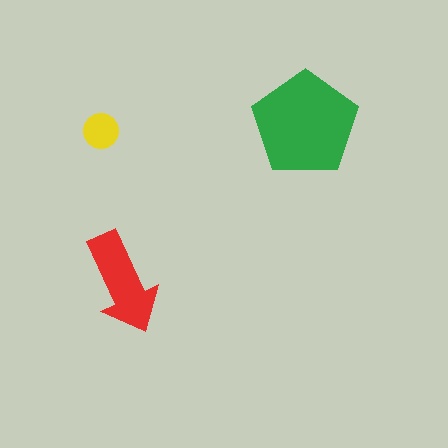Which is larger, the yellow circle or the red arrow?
The red arrow.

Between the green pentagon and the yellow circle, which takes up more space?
The green pentagon.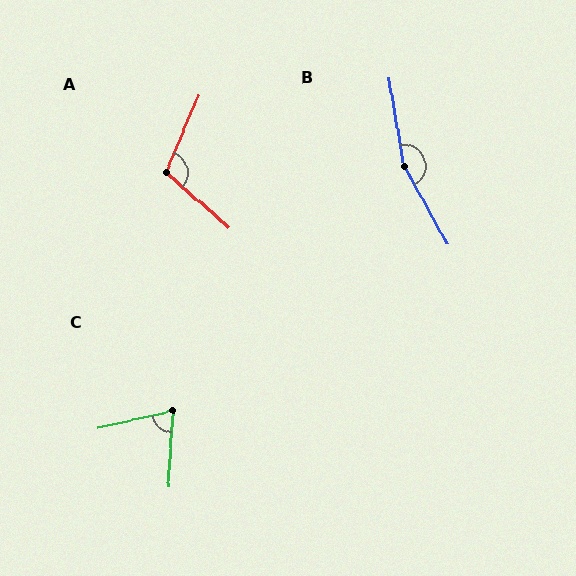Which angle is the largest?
B, at approximately 161 degrees.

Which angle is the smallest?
C, at approximately 74 degrees.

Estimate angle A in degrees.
Approximately 108 degrees.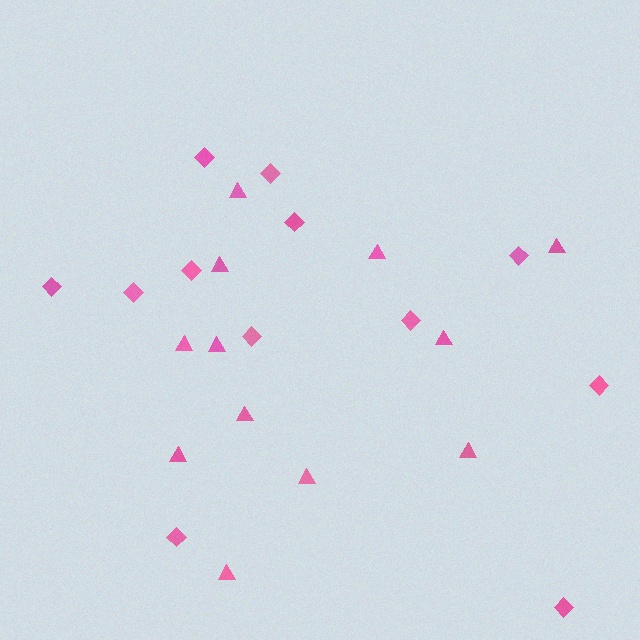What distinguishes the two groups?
There are 2 groups: one group of diamonds (12) and one group of triangles (12).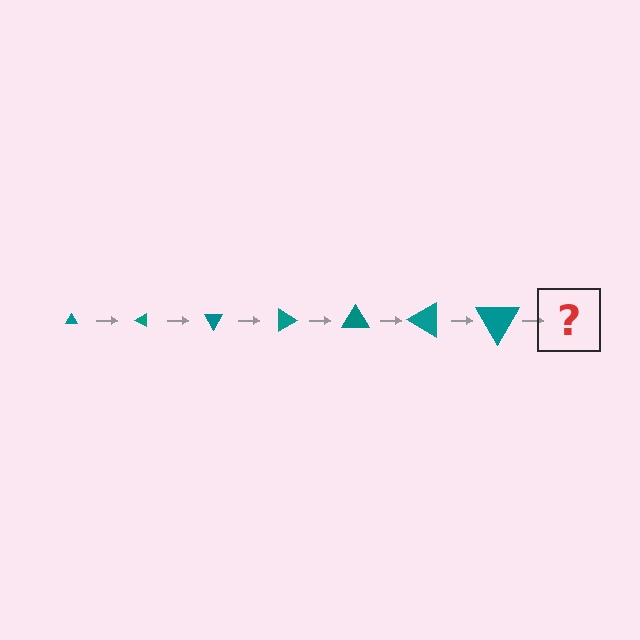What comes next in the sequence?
The next element should be a triangle, larger than the previous one and rotated 210 degrees from the start.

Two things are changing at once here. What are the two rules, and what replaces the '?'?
The two rules are that the triangle grows larger each step and it rotates 30 degrees each step. The '?' should be a triangle, larger than the previous one and rotated 210 degrees from the start.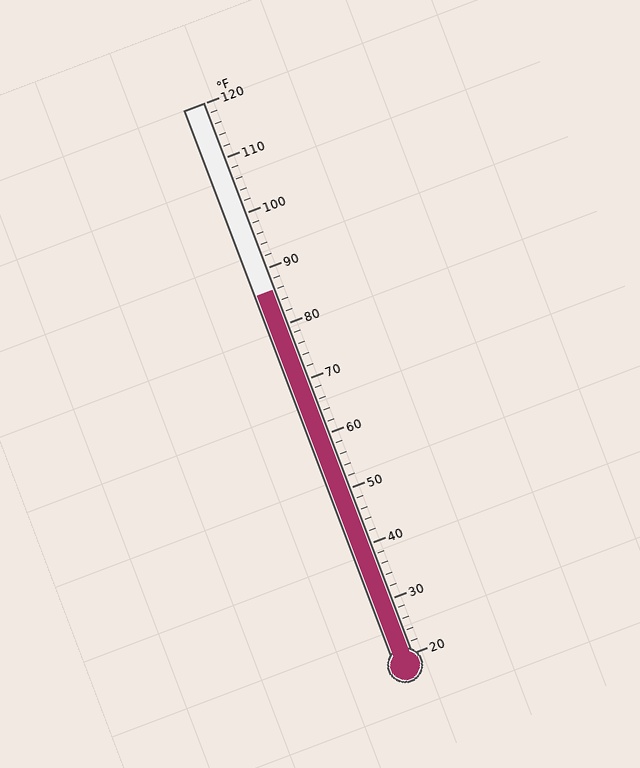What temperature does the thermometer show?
The thermometer shows approximately 86°F.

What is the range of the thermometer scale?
The thermometer scale ranges from 20°F to 120°F.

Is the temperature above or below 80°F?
The temperature is above 80°F.